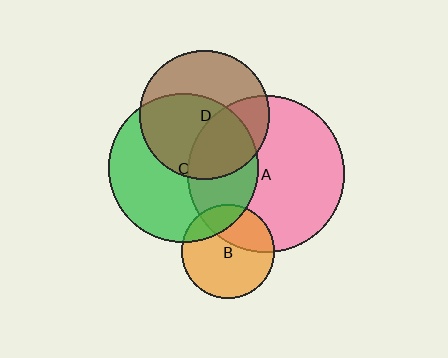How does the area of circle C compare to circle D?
Approximately 1.3 times.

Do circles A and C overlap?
Yes.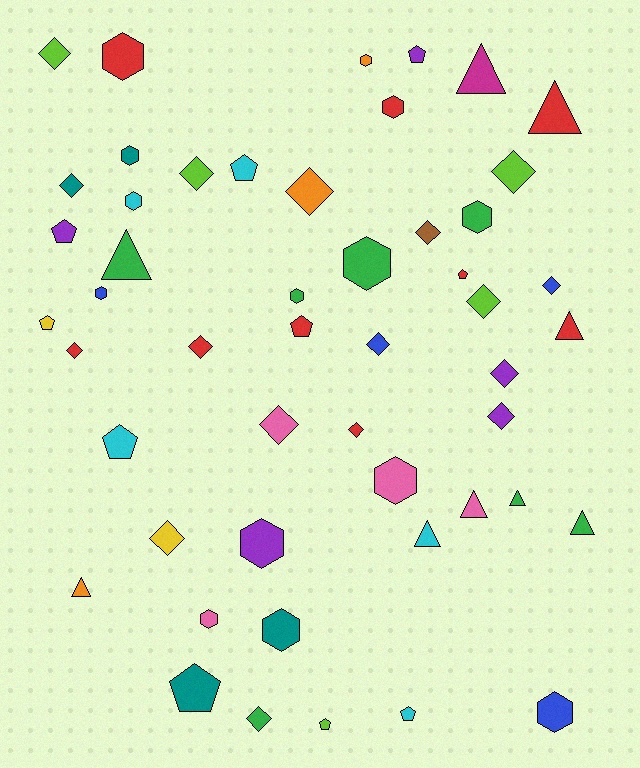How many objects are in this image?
There are 50 objects.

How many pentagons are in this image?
There are 10 pentagons.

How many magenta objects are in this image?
There is 1 magenta object.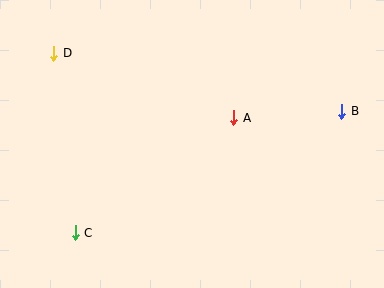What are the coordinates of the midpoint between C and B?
The midpoint between C and B is at (209, 172).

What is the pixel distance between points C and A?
The distance between C and A is 195 pixels.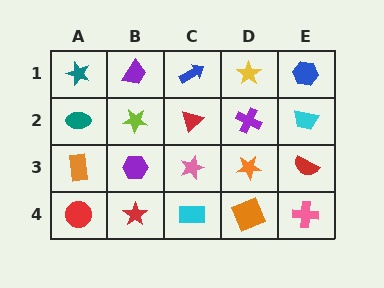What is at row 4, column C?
A cyan rectangle.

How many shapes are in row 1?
5 shapes.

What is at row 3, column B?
A purple hexagon.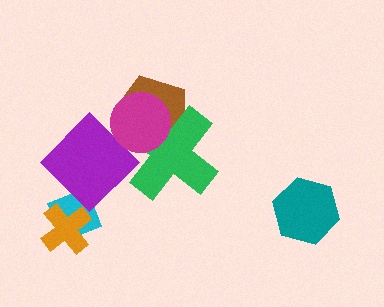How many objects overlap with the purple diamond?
4 objects overlap with the purple diamond.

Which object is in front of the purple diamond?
The magenta circle is in front of the purple diamond.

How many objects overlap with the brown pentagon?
3 objects overlap with the brown pentagon.